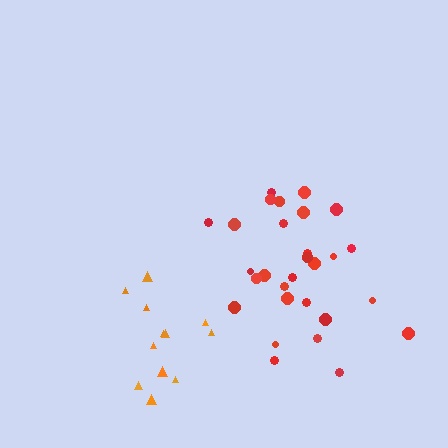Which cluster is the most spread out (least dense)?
Orange.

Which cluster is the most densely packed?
Red.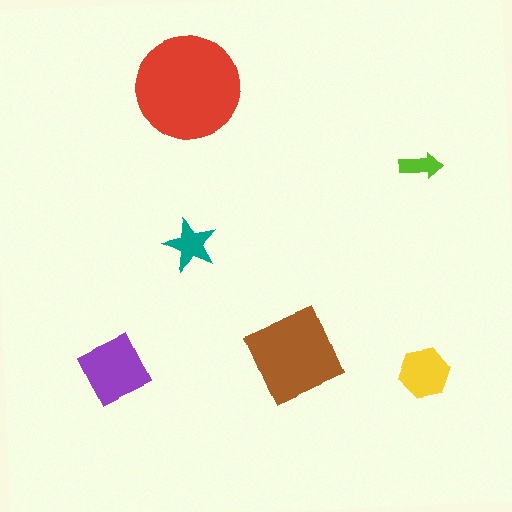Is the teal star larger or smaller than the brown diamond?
Smaller.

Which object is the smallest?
The lime arrow.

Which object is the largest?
The red circle.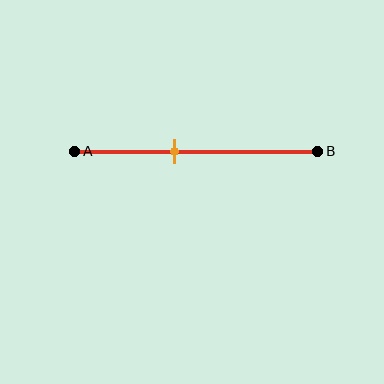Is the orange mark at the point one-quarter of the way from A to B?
No, the mark is at about 40% from A, not at the 25% one-quarter point.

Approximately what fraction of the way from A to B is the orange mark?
The orange mark is approximately 40% of the way from A to B.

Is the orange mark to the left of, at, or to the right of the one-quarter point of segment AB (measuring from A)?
The orange mark is to the right of the one-quarter point of segment AB.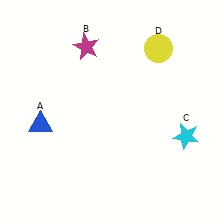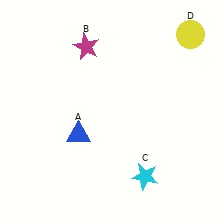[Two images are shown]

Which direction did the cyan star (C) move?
The cyan star (C) moved left.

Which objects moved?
The objects that moved are: the blue triangle (A), the cyan star (C), the yellow circle (D).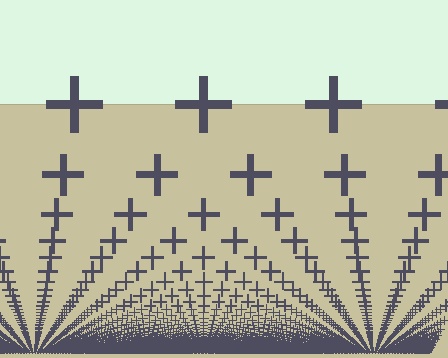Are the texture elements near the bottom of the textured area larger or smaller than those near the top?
Smaller. The gradient is inverted — elements near the bottom are smaller and denser.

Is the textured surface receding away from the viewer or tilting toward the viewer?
The surface appears to tilt toward the viewer. Texture elements get larger and sparser toward the top.